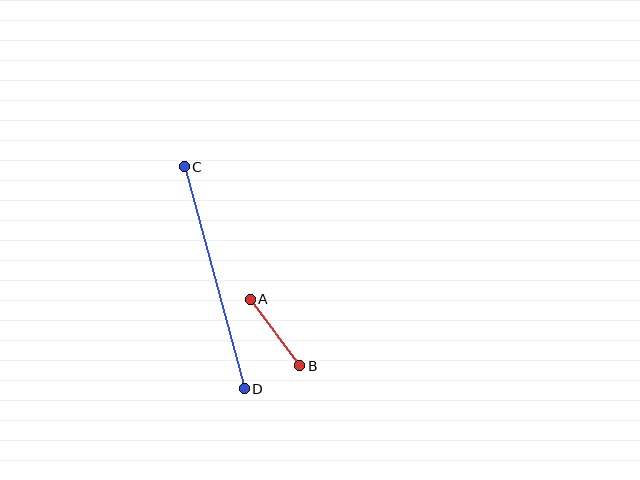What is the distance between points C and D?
The distance is approximately 230 pixels.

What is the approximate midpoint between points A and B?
The midpoint is at approximately (275, 333) pixels.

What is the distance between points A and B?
The distance is approximately 83 pixels.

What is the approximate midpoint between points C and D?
The midpoint is at approximately (214, 278) pixels.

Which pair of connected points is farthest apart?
Points C and D are farthest apart.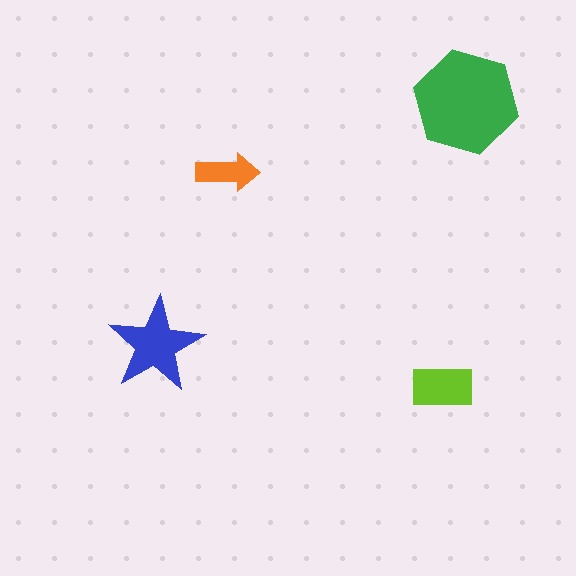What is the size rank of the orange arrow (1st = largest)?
4th.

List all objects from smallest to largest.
The orange arrow, the lime rectangle, the blue star, the green hexagon.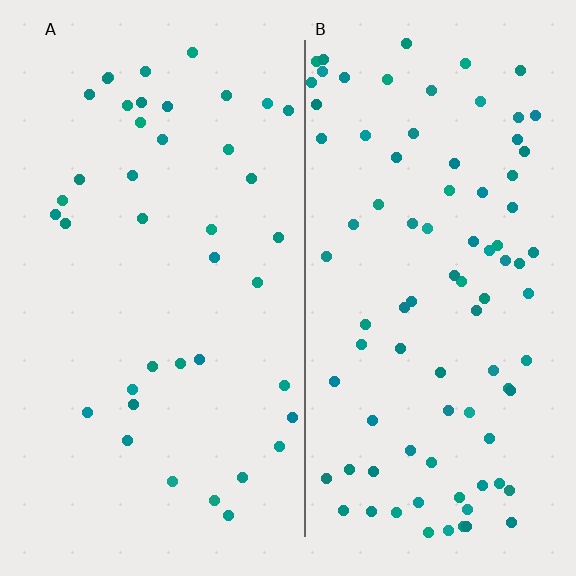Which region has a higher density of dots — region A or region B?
B (the right).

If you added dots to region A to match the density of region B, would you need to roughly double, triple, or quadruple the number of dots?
Approximately double.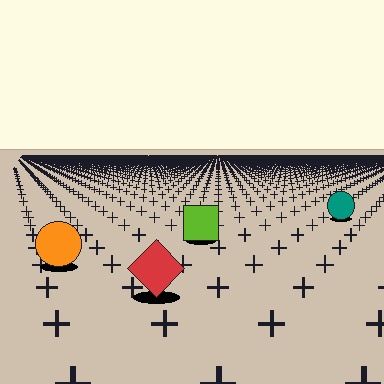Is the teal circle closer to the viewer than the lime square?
No. The lime square is closer — you can tell from the texture gradient: the ground texture is coarser near it.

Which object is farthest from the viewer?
The teal circle is farthest from the viewer. It appears smaller and the ground texture around it is denser.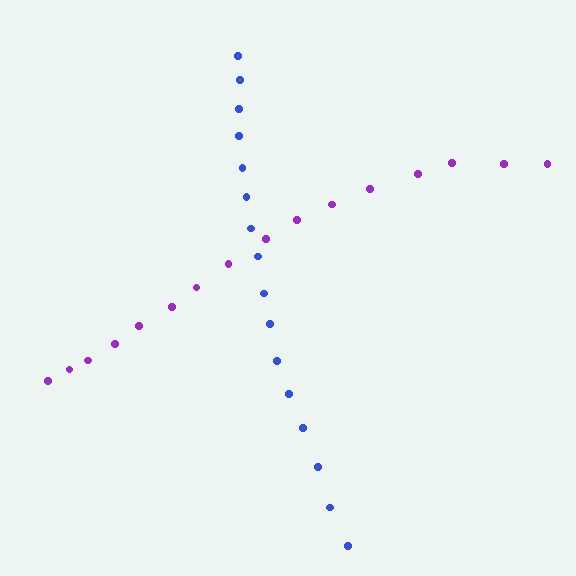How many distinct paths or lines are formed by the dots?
There are 2 distinct paths.